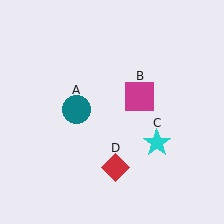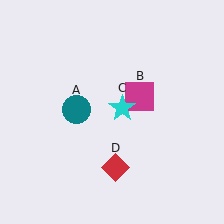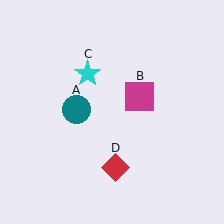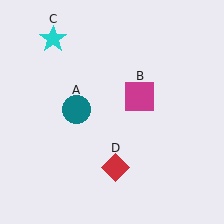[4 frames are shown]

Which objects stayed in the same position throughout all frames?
Teal circle (object A) and magenta square (object B) and red diamond (object D) remained stationary.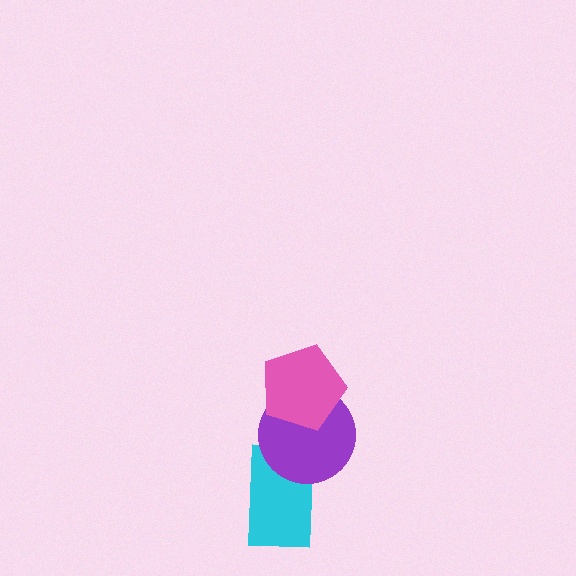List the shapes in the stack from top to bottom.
From top to bottom: the pink pentagon, the purple circle, the cyan rectangle.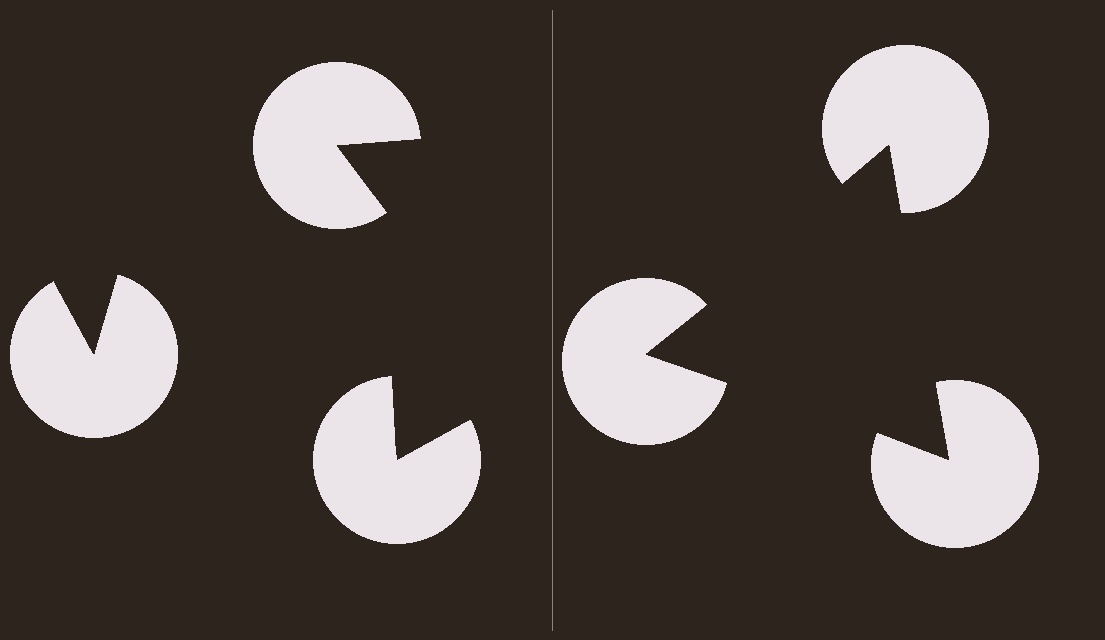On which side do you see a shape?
An illusory triangle appears on the right side. On the left side the wedge cuts are rotated, so no coherent shape forms.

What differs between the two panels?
The pac-man discs are positioned identically on both sides; only the wedge orientations differ. On the right they align to a triangle; on the left they are misaligned.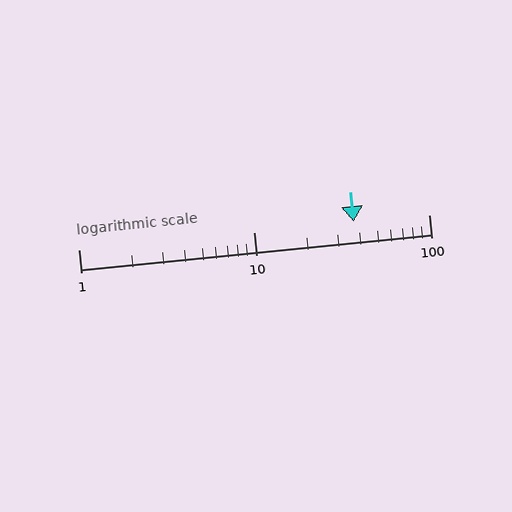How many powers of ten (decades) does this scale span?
The scale spans 2 decades, from 1 to 100.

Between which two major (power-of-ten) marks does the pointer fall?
The pointer is between 10 and 100.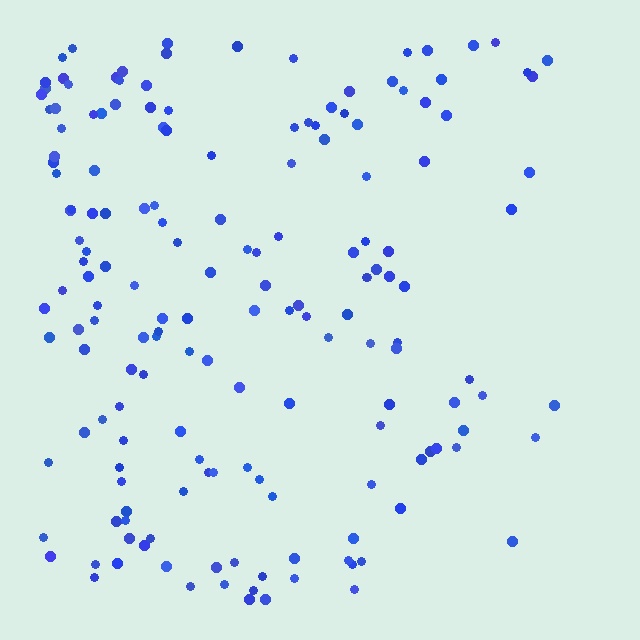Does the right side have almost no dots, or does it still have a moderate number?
Still a moderate number, just noticeably fewer than the left.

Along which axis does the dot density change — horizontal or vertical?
Horizontal.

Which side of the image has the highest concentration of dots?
The left.